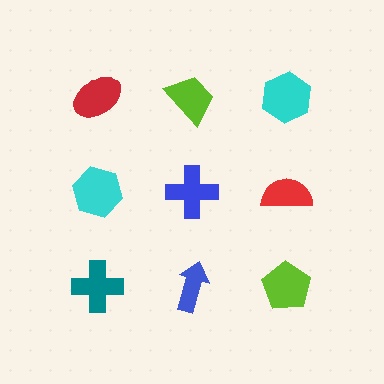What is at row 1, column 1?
A red ellipse.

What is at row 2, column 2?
A blue cross.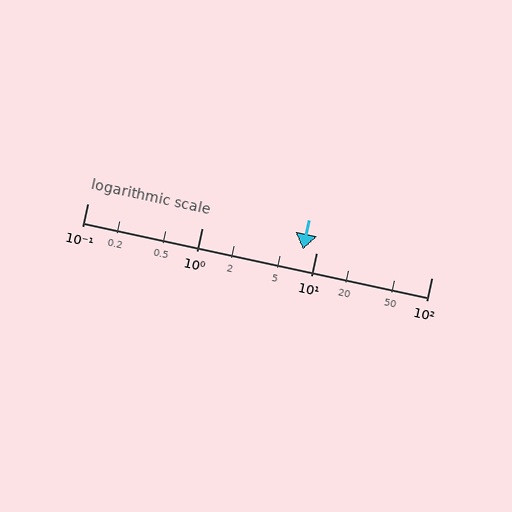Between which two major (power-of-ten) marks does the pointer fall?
The pointer is between 1 and 10.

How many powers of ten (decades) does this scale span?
The scale spans 3 decades, from 0.1 to 100.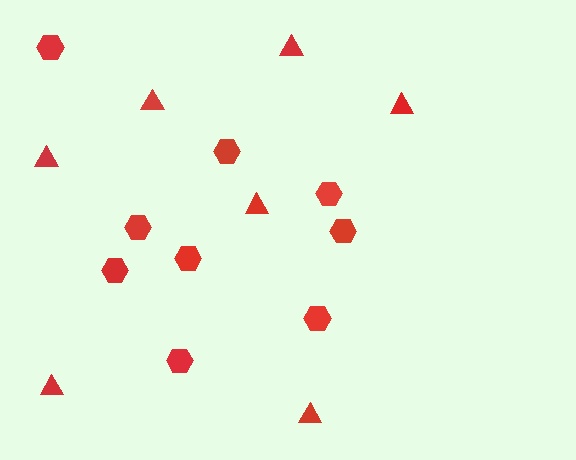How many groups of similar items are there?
There are 2 groups: one group of hexagons (9) and one group of triangles (7).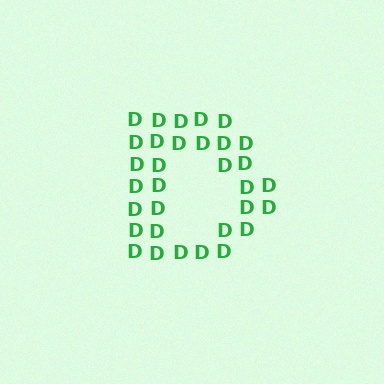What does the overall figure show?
The overall figure shows the letter D.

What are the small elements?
The small elements are letter D's.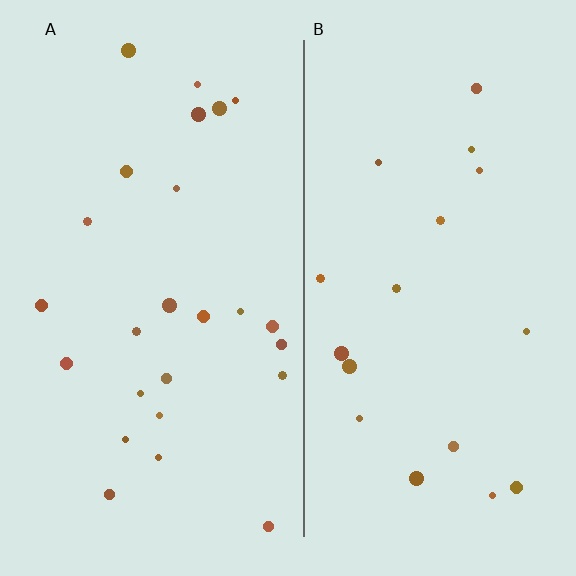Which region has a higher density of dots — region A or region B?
A (the left).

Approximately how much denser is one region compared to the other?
Approximately 1.4× — region A over region B.